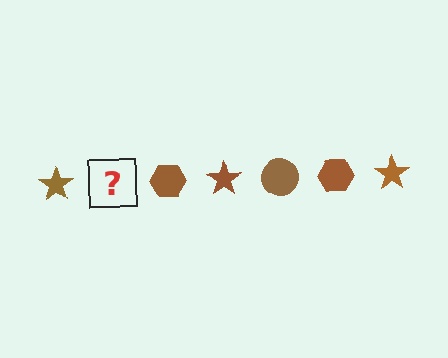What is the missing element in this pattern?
The missing element is a brown circle.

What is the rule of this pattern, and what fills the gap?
The rule is that the pattern cycles through star, circle, hexagon shapes in brown. The gap should be filled with a brown circle.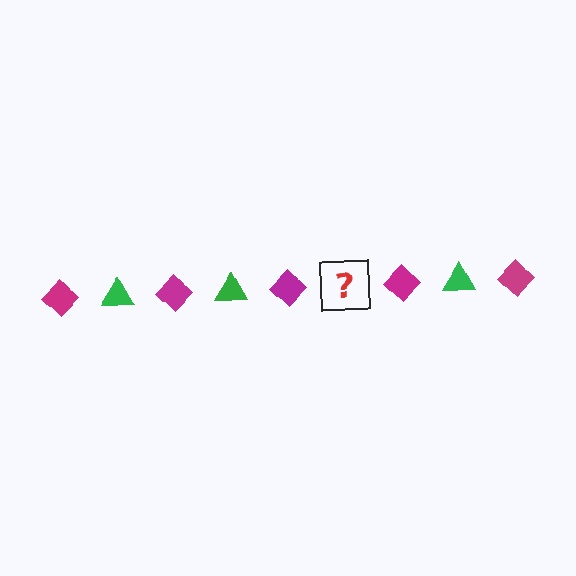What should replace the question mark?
The question mark should be replaced with a green triangle.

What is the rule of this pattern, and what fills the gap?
The rule is that the pattern alternates between magenta diamond and green triangle. The gap should be filled with a green triangle.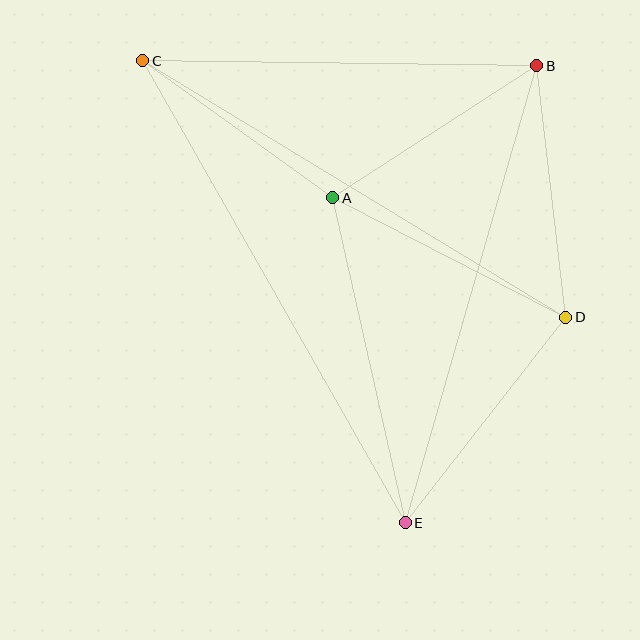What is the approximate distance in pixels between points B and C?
The distance between B and C is approximately 394 pixels.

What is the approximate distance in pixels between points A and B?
The distance between A and B is approximately 243 pixels.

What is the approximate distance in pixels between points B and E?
The distance between B and E is approximately 475 pixels.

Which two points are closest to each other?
Points A and C are closest to each other.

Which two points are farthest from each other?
Points C and E are farthest from each other.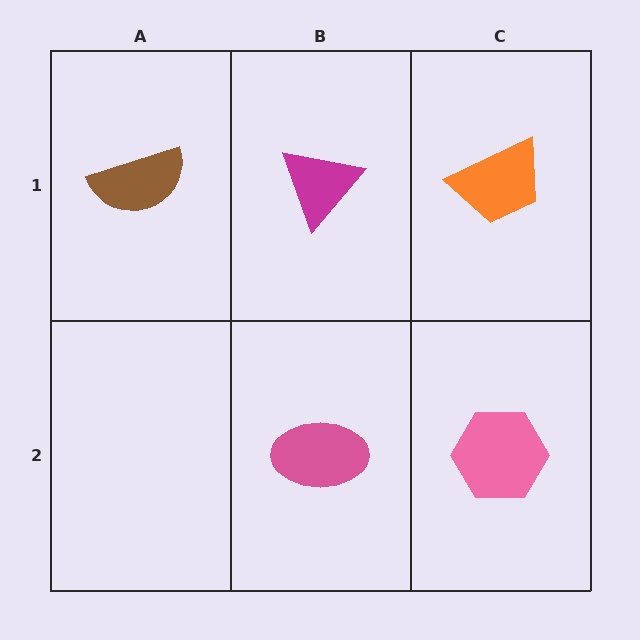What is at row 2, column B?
A pink ellipse.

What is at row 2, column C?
A pink hexagon.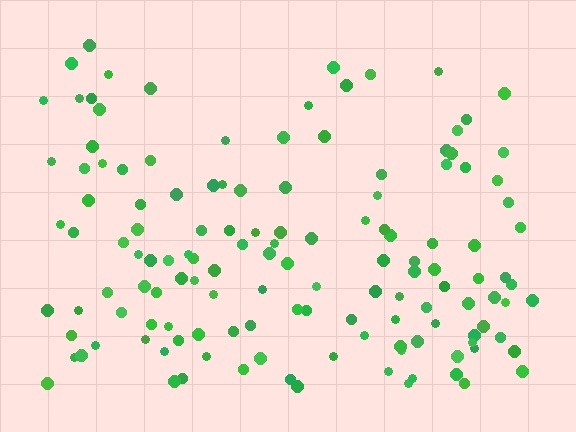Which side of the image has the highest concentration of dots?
The bottom.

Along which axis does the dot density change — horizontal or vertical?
Vertical.